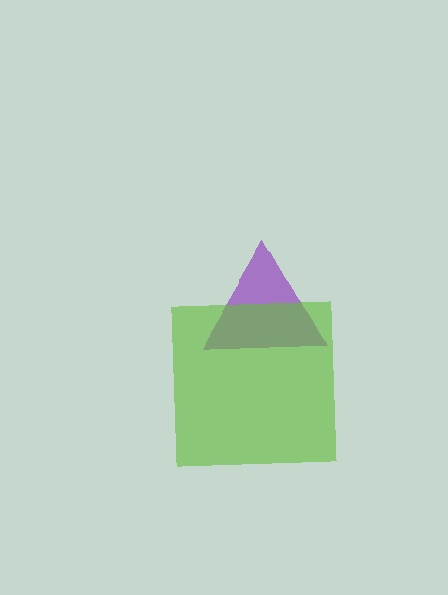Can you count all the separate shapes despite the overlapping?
Yes, there are 2 separate shapes.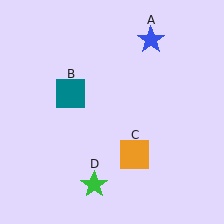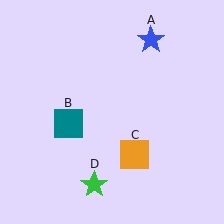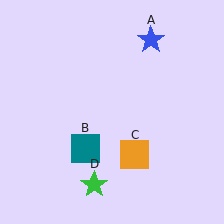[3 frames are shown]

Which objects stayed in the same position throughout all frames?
Blue star (object A) and orange square (object C) and green star (object D) remained stationary.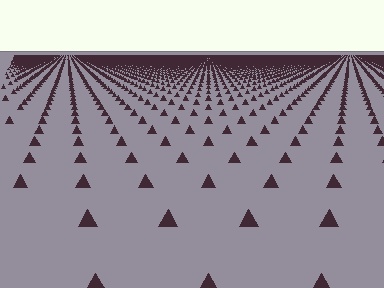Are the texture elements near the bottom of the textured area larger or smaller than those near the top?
Larger. Near the bottom, elements are closer to the viewer and appear at a bigger on-screen size.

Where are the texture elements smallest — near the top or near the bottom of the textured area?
Near the top.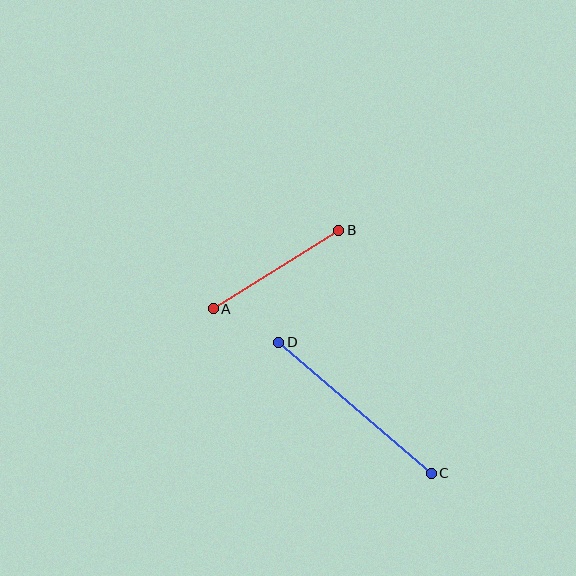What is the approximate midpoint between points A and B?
The midpoint is at approximately (276, 269) pixels.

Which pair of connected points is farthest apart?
Points C and D are farthest apart.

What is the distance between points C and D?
The distance is approximately 201 pixels.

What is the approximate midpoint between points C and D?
The midpoint is at approximately (355, 408) pixels.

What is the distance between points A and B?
The distance is approximately 148 pixels.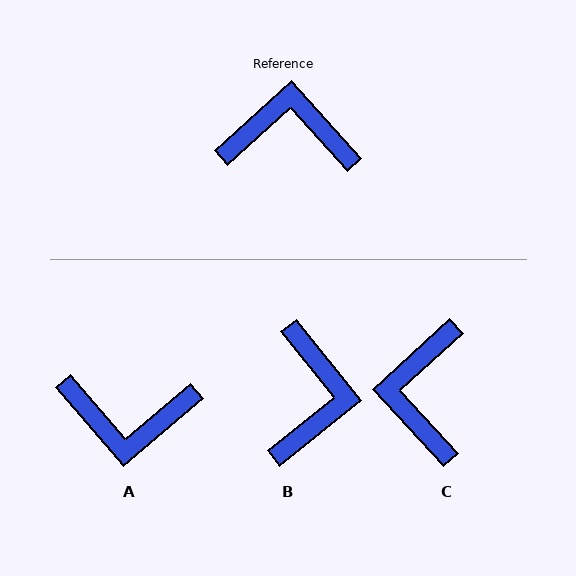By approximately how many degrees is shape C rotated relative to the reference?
Approximately 90 degrees counter-clockwise.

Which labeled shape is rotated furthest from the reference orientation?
A, about 179 degrees away.